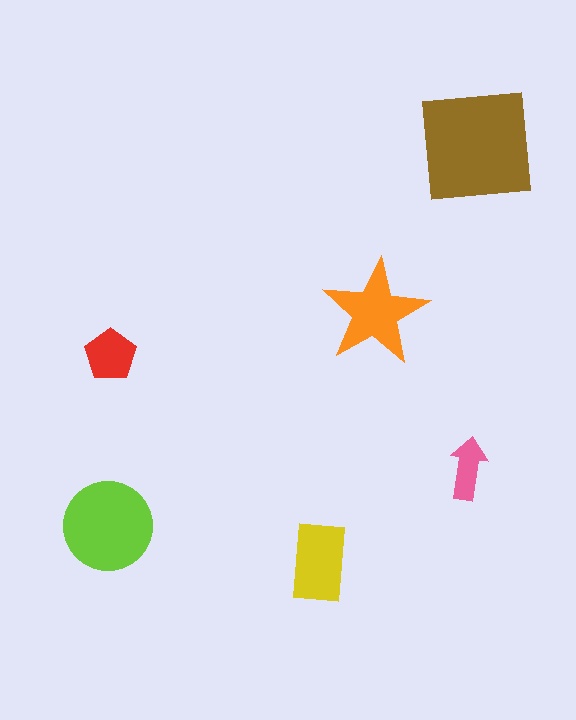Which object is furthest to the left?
The lime circle is leftmost.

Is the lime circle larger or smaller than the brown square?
Smaller.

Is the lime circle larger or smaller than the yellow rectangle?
Larger.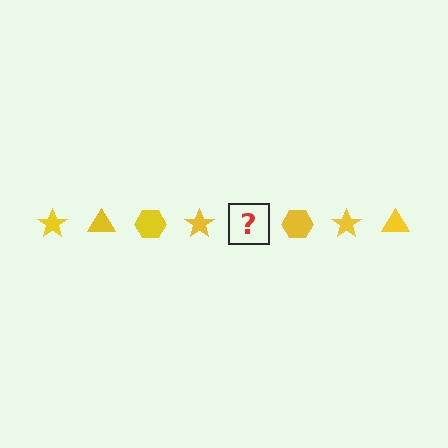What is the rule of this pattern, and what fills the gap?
The rule is that the pattern cycles through star, triangle, hexagon shapes in yellow. The gap should be filled with a yellow triangle.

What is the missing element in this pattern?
The missing element is a yellow triangle.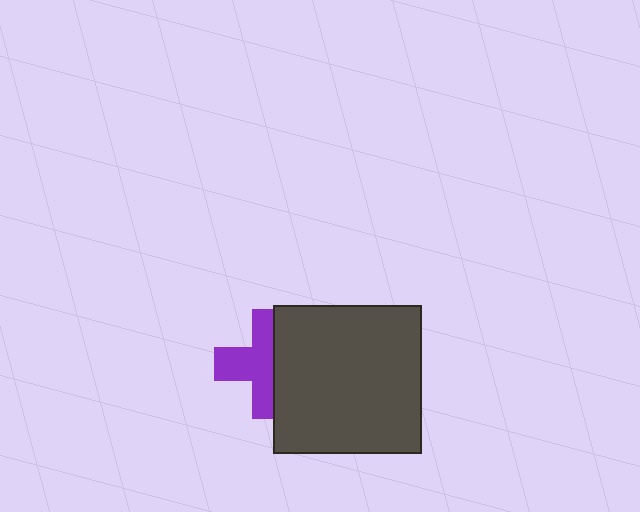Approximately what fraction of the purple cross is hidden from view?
Roughly 41% of the purple cross is hidden behind the dark gray square.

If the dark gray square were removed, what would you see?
You would see the complete purple cross.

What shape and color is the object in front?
The object in front is a dark gray square.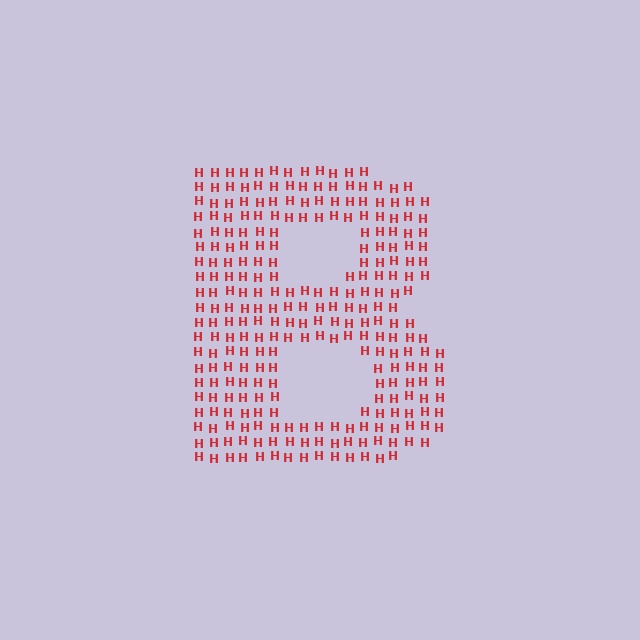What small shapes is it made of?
It is made of small letter H's.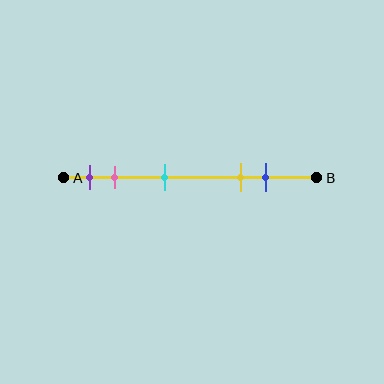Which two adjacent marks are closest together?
The purple and pink marks are the closest adjacent pair.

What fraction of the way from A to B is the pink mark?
The pink mark is approximately 20% (0.2) of the way from A to B.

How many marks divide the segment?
There are 5 marks dividing the segment.